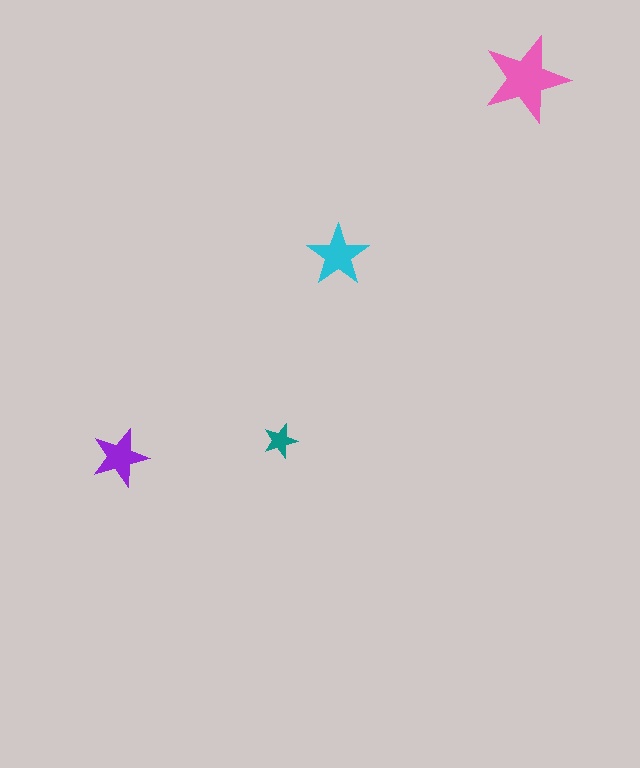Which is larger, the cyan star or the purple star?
The cyan one.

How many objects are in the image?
There are 4 objects in the image.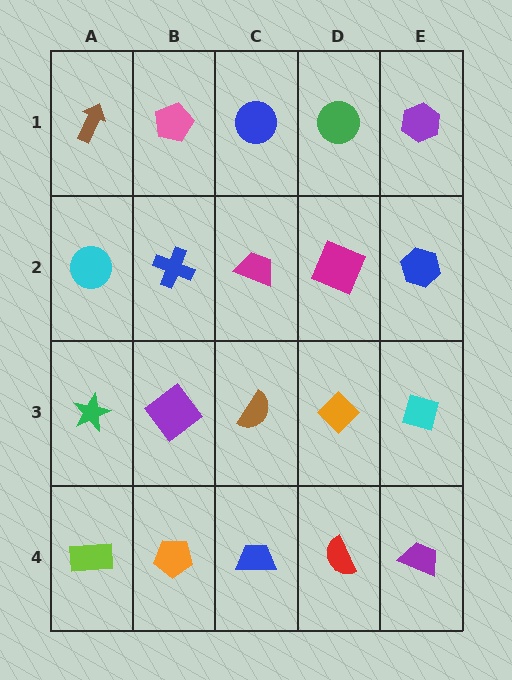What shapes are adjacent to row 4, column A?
A green star (row 3, column A), an orange pentagon (row 4, column B).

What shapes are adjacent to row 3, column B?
A blue cross (row 2, column B), an orange pentagon (row 4, column B), a green star (row 3, column A), a brown semicircle (row 3, column C).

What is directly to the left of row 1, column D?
A blue circle.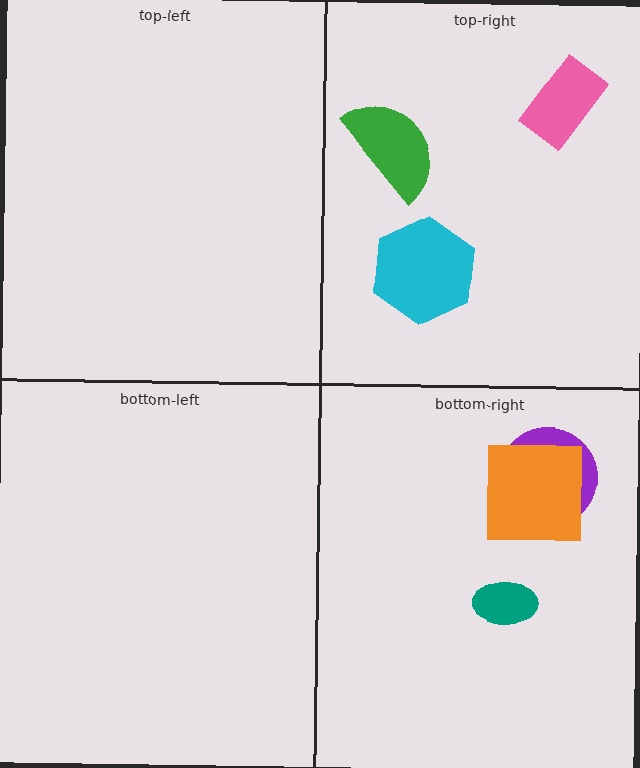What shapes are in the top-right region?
The pink rectangle, the green semicircle, the cyan hexagon.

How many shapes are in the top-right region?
3.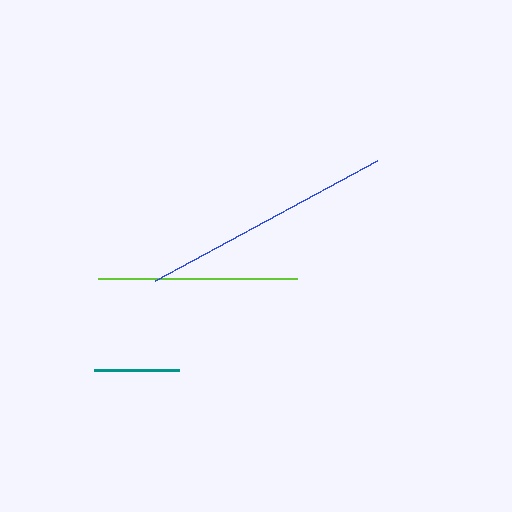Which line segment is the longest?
The blue line is the longest at approximately 252 pixels.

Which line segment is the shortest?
The teal line is the shortest at approximately 85 pixels.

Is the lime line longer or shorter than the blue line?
The blue line is longer than the lime line.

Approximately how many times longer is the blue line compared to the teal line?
The blue line is approximately 3.0 times the length of the teal line.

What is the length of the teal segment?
The teal segment is approximately 85 pixels long.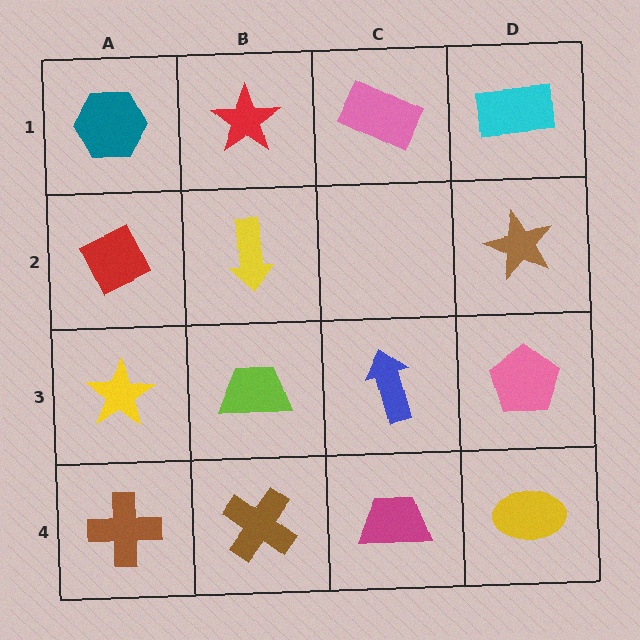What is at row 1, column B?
A red star.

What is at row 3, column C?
A blue arrow.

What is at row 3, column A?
A yellow star.